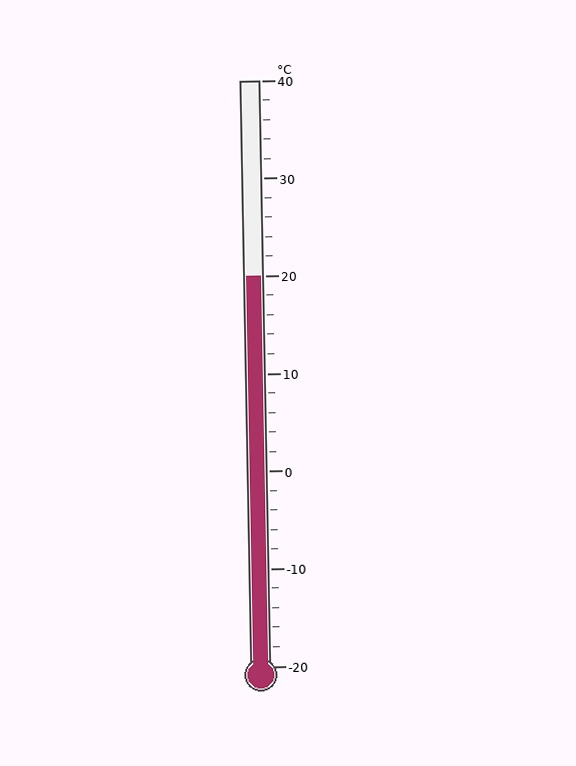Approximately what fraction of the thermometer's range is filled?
The thermometer is filled to approximately 65% of its range.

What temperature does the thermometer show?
The thermometer shows approximately 20°C.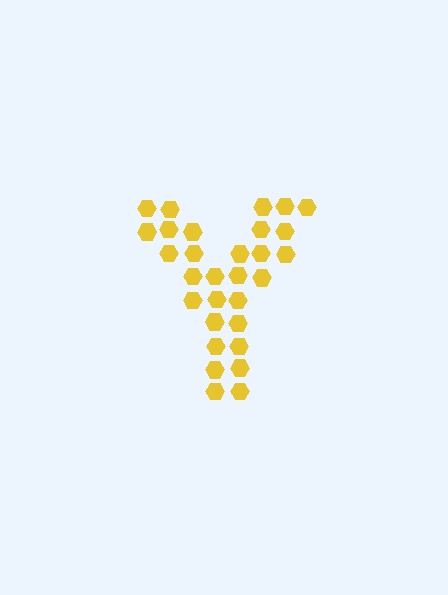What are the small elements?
The small elements are hexagons.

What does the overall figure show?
The overall figure shows the letter Y.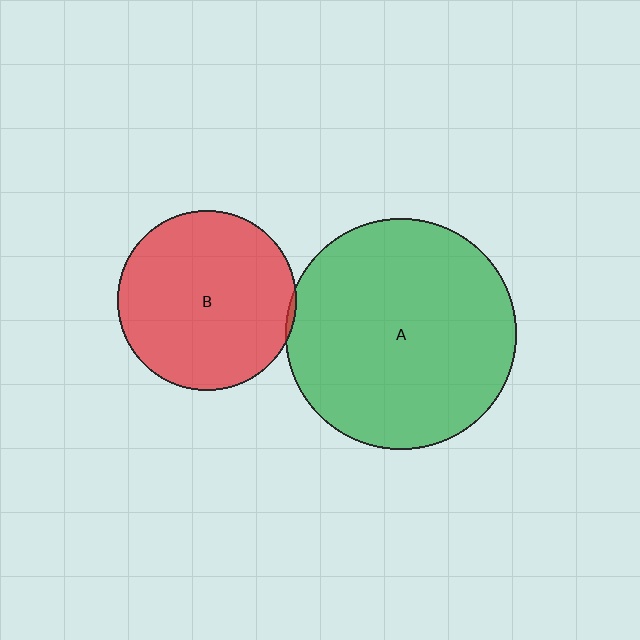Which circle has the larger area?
Circle A (green).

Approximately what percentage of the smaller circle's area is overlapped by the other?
Approximately 5%.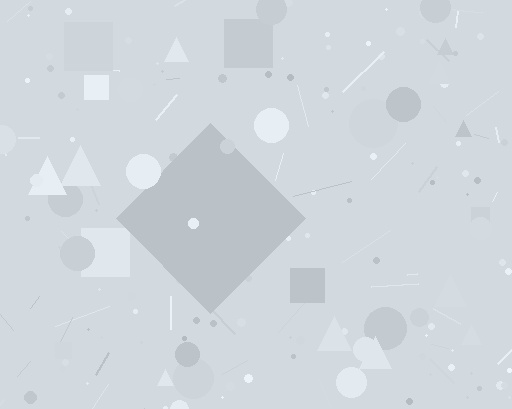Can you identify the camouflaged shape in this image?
The camouflaged shape is a diamond.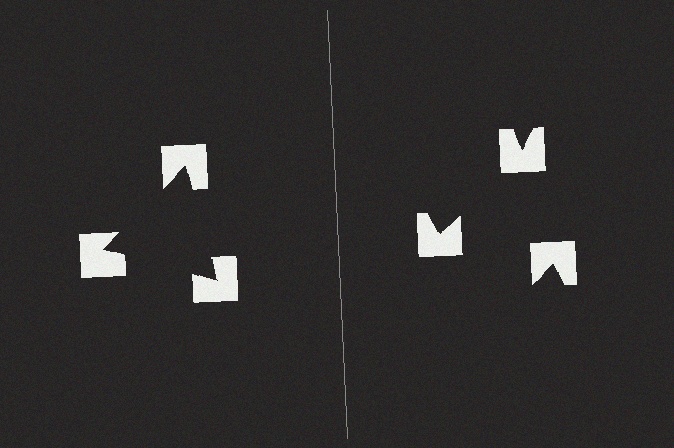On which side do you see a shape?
An illusory triangle appears on the left side. On the right side the wedge cuts are rotated, so no coherent shape forms.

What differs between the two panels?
The notched squares are positioned identically on both sides; only the wedge orientations differ. On the left they align to a triangle; on the right they are misaligned.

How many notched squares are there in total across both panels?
6 — 3 on each side.